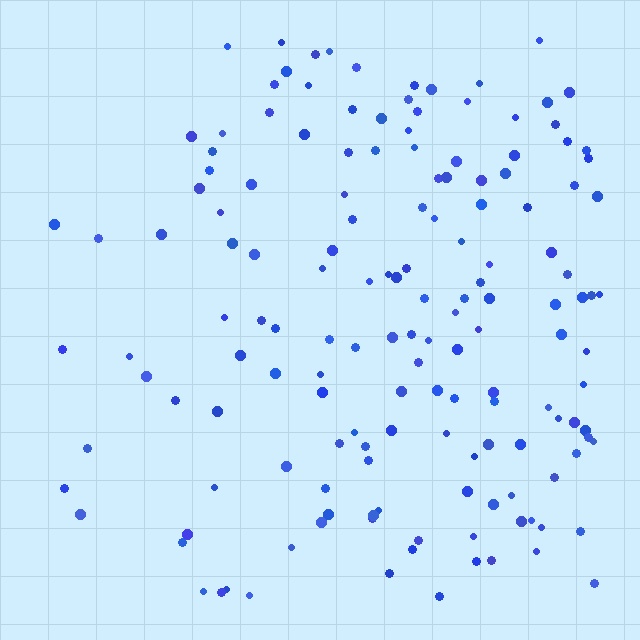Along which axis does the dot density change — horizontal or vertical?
Horizontal.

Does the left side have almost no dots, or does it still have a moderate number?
Still a moderate number, just noticeably fewer than the right.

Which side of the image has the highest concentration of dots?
The right.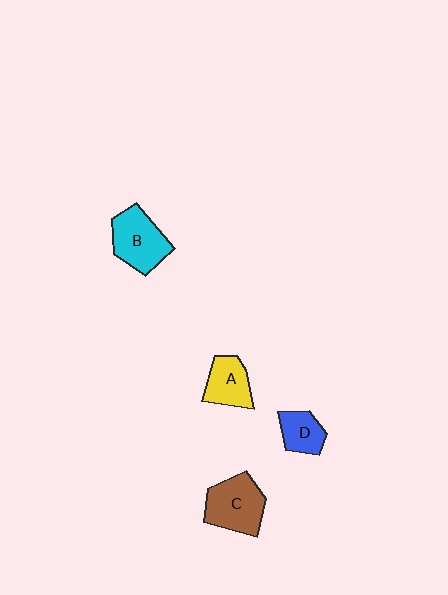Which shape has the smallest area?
Shape D (blue).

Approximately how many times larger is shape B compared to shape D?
Approximately 1.7 times.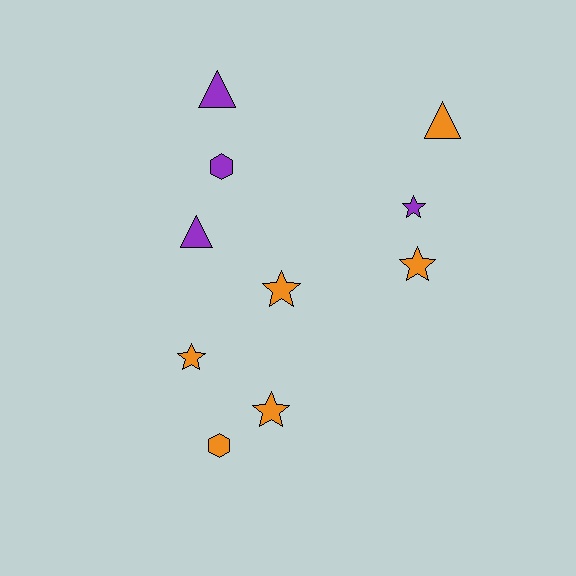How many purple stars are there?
There is 1 purple star.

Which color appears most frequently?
Orange, with 6 objects.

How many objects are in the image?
There are 10 objects.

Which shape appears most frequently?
Star, with 5 objects.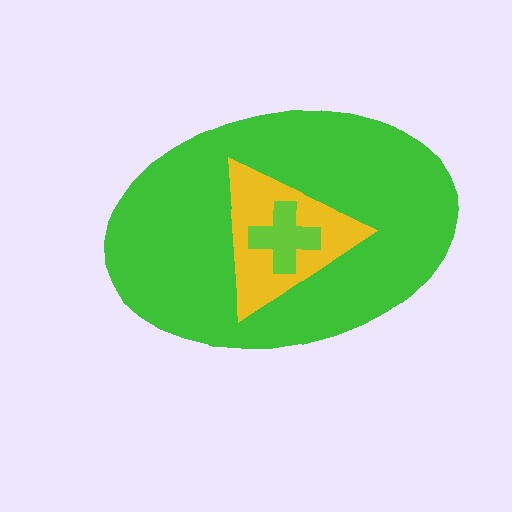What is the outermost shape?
The green ellipse.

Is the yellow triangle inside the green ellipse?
Yes.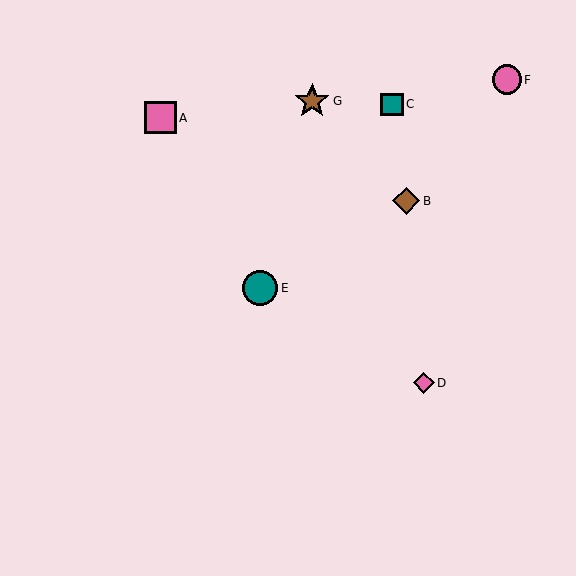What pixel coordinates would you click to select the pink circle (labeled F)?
Click at (507, 80) to select the pink circle F.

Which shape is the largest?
The brown star (labeled G) is the largest.